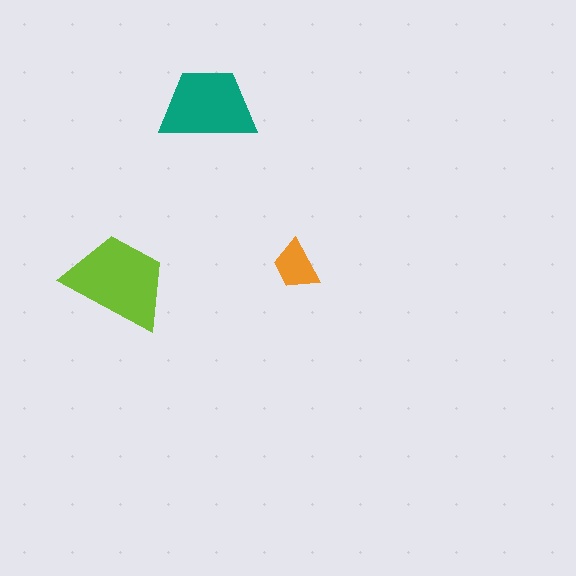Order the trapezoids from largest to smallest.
the lime one, the teal one, the orange one.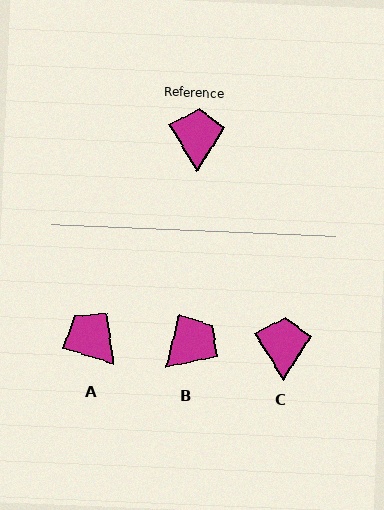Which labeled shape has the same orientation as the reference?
C.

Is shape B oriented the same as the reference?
No, it is off by about 45 degrees.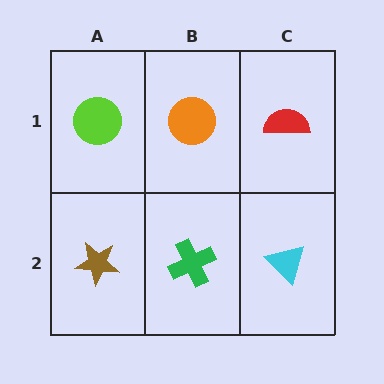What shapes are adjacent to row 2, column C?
A red semicircle (row 1, column C), a green cross (row 2, column B).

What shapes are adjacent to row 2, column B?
An orange circle (row 1, column B), a brown star (row 2, column A), a cyan triangle (row 2, column C).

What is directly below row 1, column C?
A cyan triangle.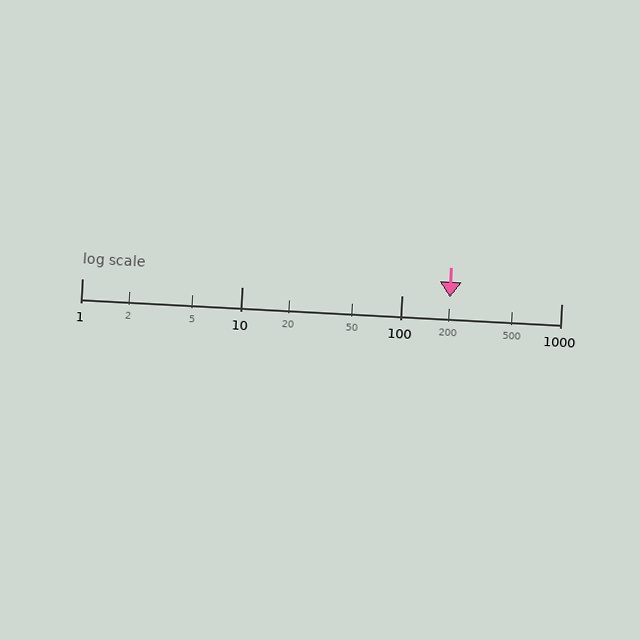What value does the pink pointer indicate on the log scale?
The pointer indicates approximately 200.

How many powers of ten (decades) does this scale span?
The scale spans 3 decades, from 1 to 1000.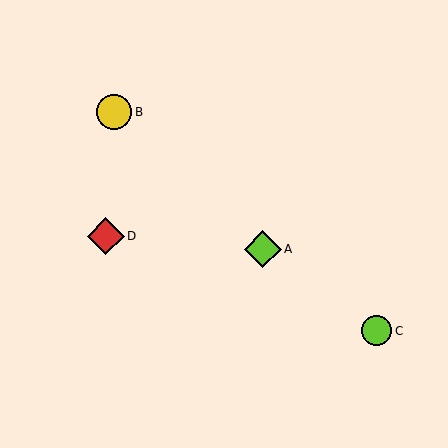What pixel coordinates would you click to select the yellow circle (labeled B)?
Click at (114, 112) to select the yellow circle B.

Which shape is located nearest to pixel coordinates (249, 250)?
The lime diamond (labeled A) at (263, 249) is nearest to that location.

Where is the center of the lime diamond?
The center of the lime diamond is at (263, 249).